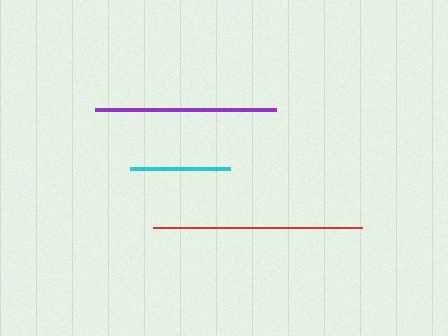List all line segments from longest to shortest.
From longest to shortest: red, purple, cyan.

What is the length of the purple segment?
The purple segment is approximately 182 pixels long.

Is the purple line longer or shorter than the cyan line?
The purple line is longer than the cyan line.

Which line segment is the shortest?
The cyan line is the shortest at approximately 99 pixels.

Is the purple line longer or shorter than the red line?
The red line is longer than the purple line.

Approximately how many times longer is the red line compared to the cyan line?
The red line is approximately 2.1 times the length of the cyan line.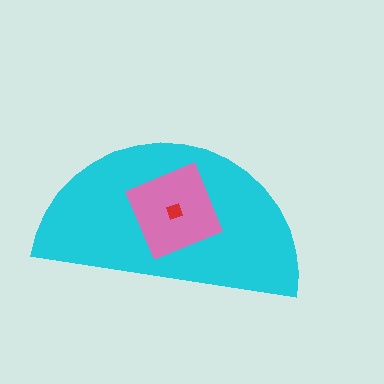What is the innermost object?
The red diamond.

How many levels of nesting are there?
3.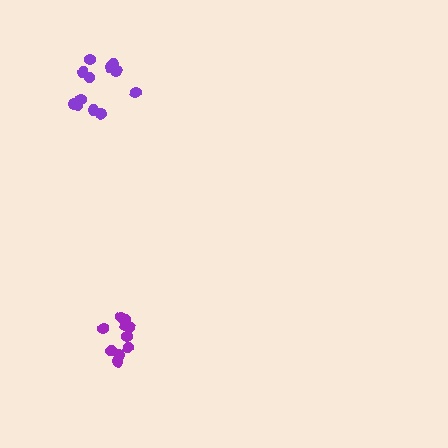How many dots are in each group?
Group 1: 10 dots, Group 2: 12 dots (22 total).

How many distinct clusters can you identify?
There are 2 distinct clusters.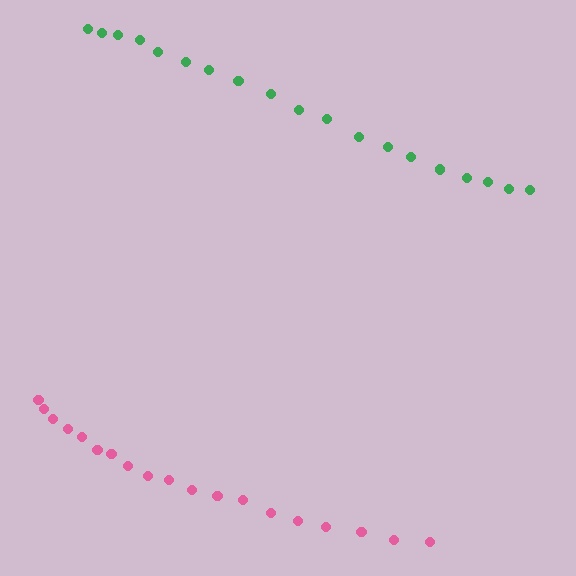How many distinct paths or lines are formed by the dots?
There are 2 distinct paths.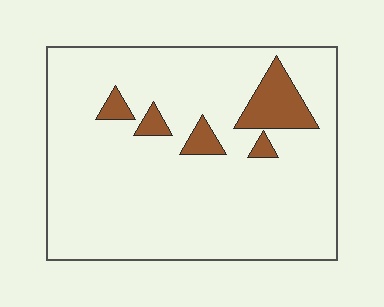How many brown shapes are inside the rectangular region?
5.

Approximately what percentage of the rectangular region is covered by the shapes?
Approximately 10%.